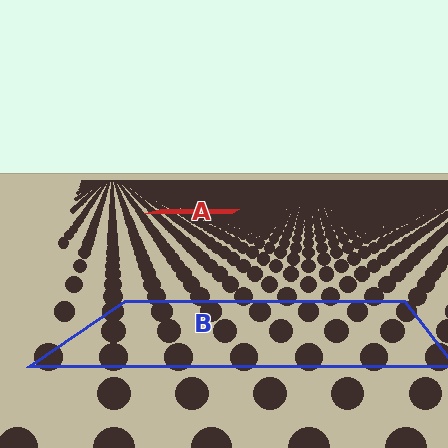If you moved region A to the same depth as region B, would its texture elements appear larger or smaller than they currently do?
They would appear larger. At a closer depth, the same texture elements are projected at a bigger on-screen size.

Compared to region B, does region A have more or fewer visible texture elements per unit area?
Region A has more texture elements per unit area — they are packed more densely because it is farther away.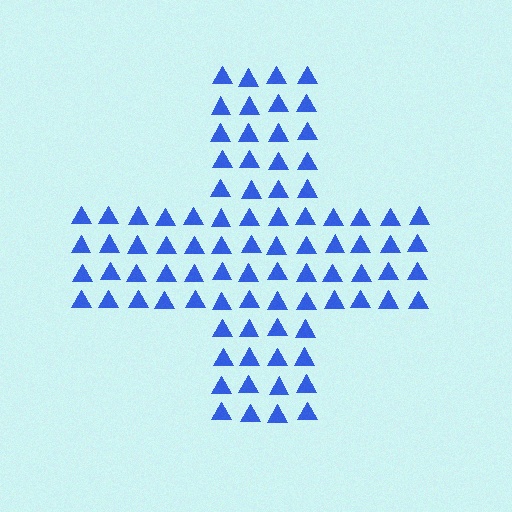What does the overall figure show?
The overall figure shows a cross.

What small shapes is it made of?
It is made of small triangles.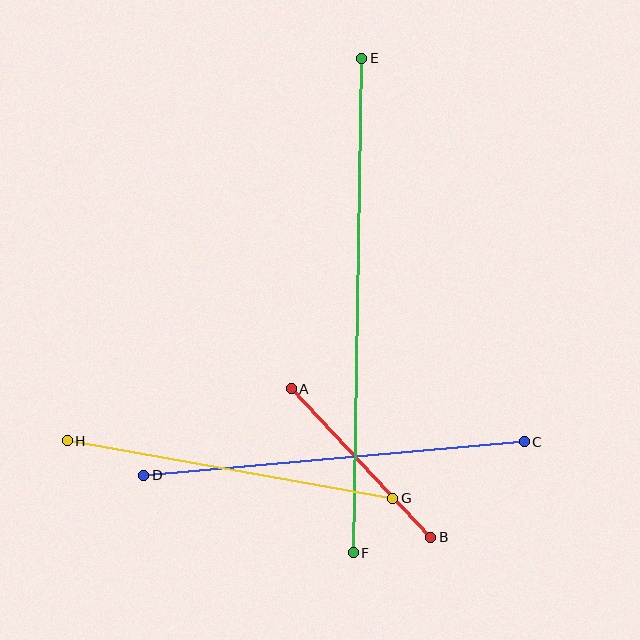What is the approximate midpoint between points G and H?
The midpoint is at approximately (230, 470) pixels.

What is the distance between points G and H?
The distance is approximately 331 pixels.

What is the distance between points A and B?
The distance is approximately 204 pixels.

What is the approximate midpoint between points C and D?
The midpoint is at approximately (334, 458) pixels.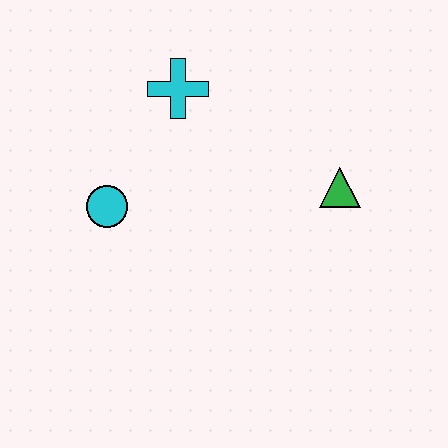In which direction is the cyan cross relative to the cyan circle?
The cyan cross is above the cyan circle.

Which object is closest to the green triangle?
The cyan cross is closest to the green triangle.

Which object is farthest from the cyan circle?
The green triangle is farthest from the cyan circle.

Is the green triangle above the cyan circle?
Yes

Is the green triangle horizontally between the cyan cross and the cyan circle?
No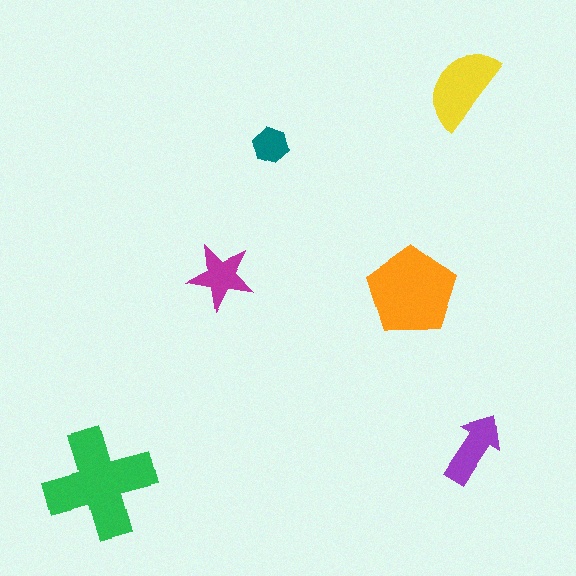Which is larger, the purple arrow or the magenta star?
The purple arrow.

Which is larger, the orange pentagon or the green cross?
The green cross.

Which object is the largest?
The green cross.